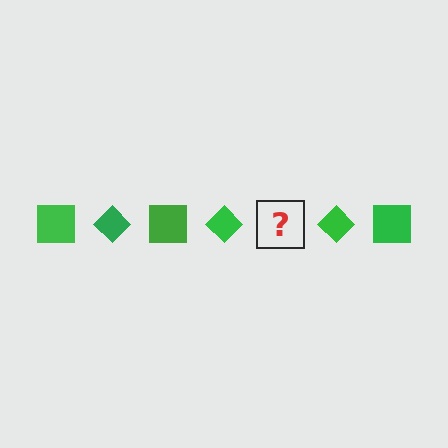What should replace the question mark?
The question mark should be replaced with a green square.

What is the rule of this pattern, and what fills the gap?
The rule is that the pattern cycles through square, diamond shapes in green. The gap should be filled with a green square.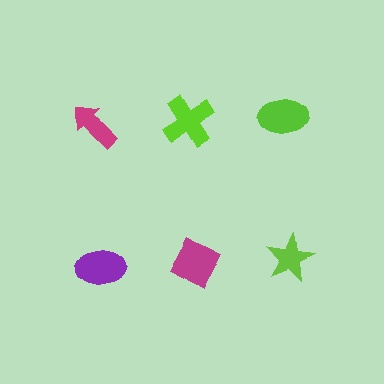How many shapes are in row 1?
3 shapes.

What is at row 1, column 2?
A lime cross.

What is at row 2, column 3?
A lime star.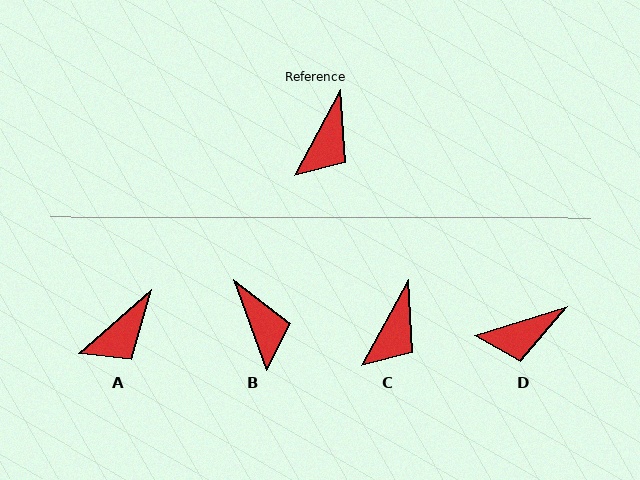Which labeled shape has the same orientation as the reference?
C.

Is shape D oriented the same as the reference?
No, it is off by about 44 degrees.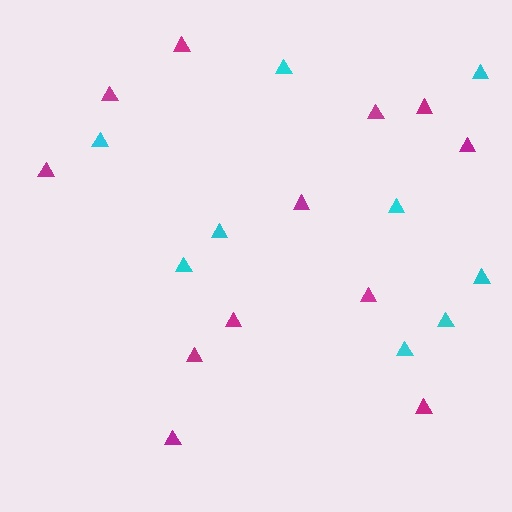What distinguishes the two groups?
There are 2 groups: one group of cyan triangles (9) and one group of magenta triangles (12).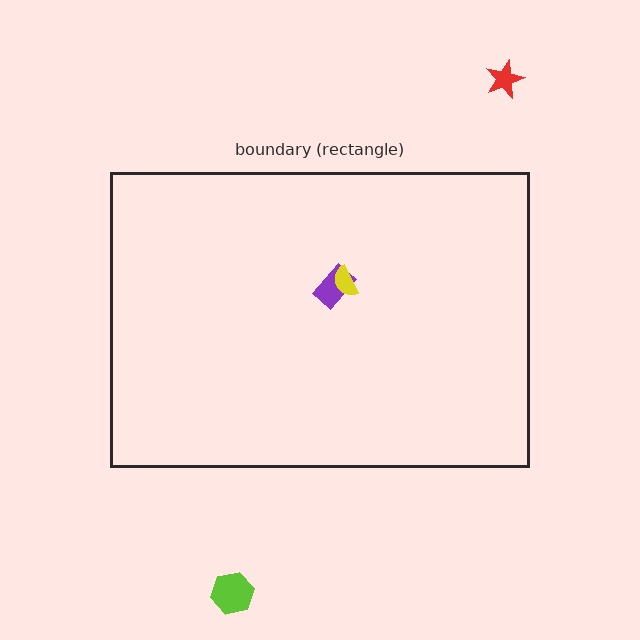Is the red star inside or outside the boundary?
Outside.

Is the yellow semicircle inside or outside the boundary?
Inside.